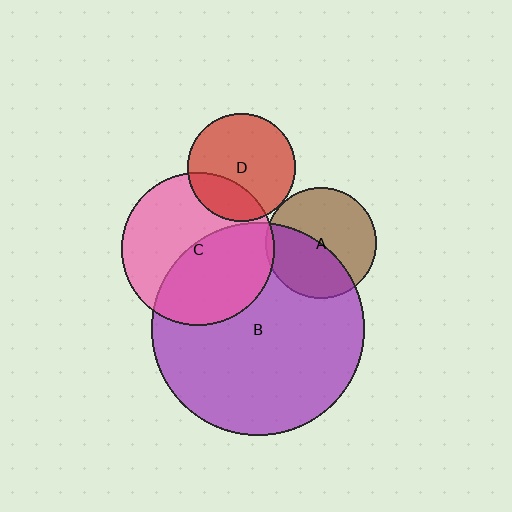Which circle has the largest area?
Circle B (purple).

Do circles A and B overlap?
Yes.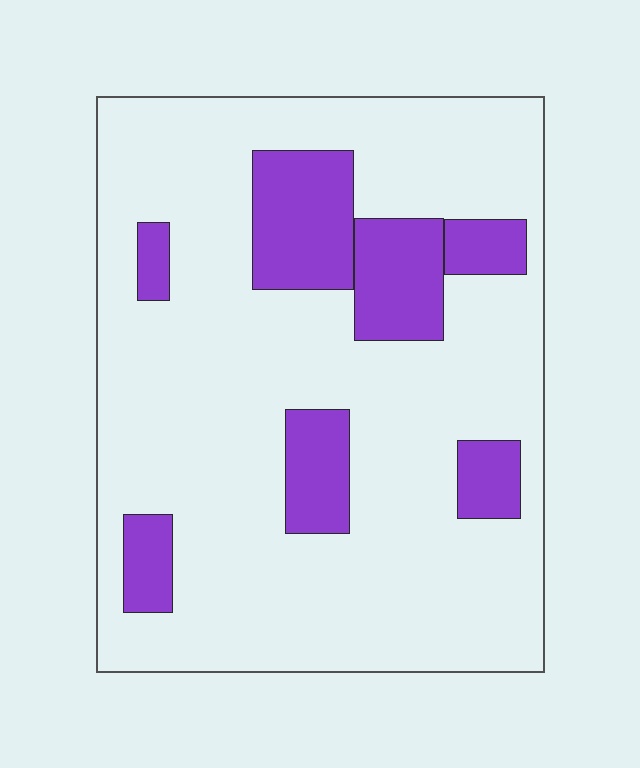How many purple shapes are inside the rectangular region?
7.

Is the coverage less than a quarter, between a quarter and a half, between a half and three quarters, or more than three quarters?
Less than a quarter.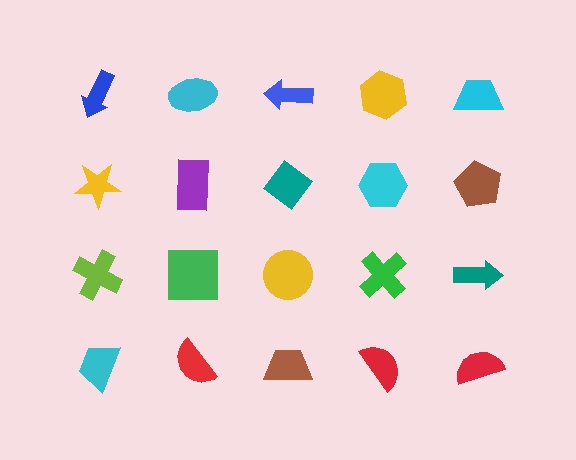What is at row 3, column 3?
A yellow circle.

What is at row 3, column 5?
A teal arrow.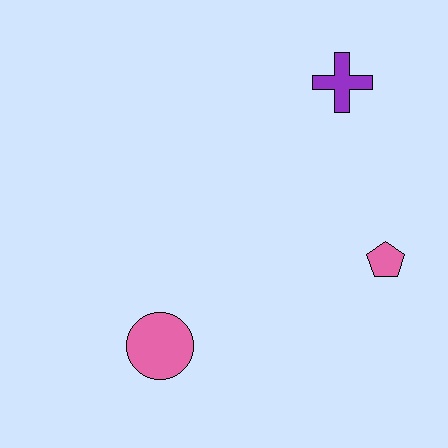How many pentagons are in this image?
There is 1 pentagon.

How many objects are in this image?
There are 3 objects.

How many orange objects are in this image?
There are no orange objects.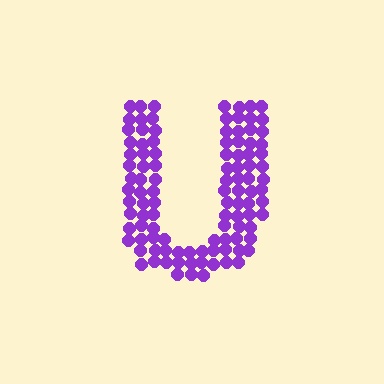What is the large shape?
The large shape is the letter U.